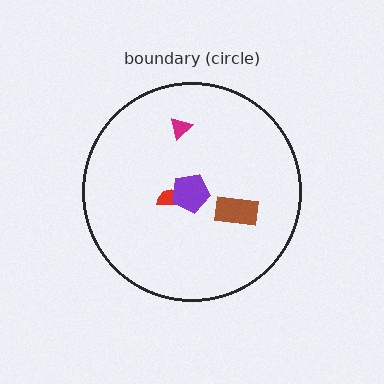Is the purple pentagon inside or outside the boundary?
Inside.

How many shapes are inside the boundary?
4 inside, 0 outside.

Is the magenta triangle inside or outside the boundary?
Inside.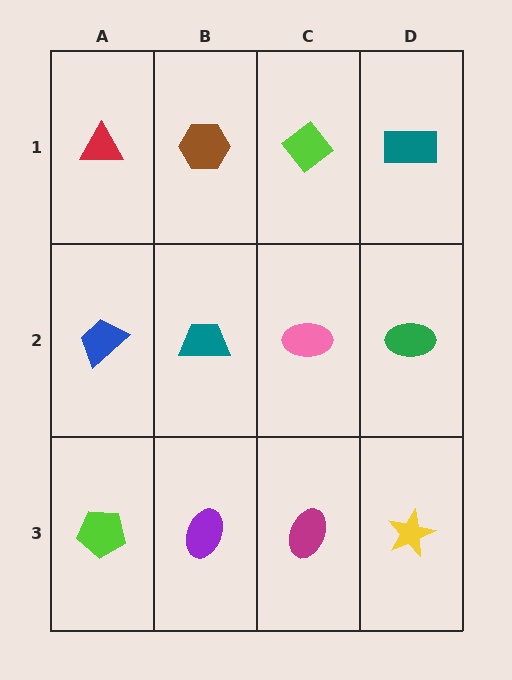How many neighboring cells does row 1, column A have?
2.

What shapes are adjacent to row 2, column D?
A teal rectangle (row 1, column D), a yellow star (row 3, column D), a pink ellipse (row 2, column C).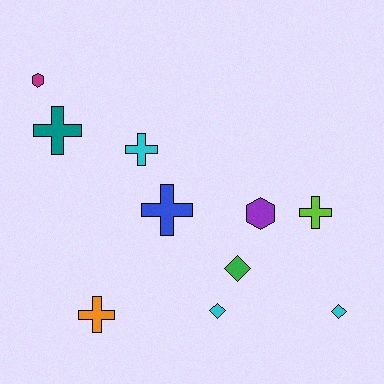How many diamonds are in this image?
There are 3 diamonds.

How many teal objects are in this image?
There is 1 teal object.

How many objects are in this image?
There are 10 objects.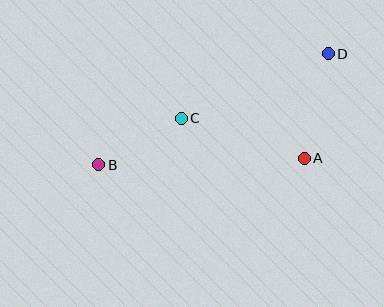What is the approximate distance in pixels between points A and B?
The distance between A and B is approximately 205 pixels.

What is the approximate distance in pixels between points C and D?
The distance between C and D is approximately 160 pixels.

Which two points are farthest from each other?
Points B and D are farthest from each other.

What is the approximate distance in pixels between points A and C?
The distance between A and C is approximately 129 pixels.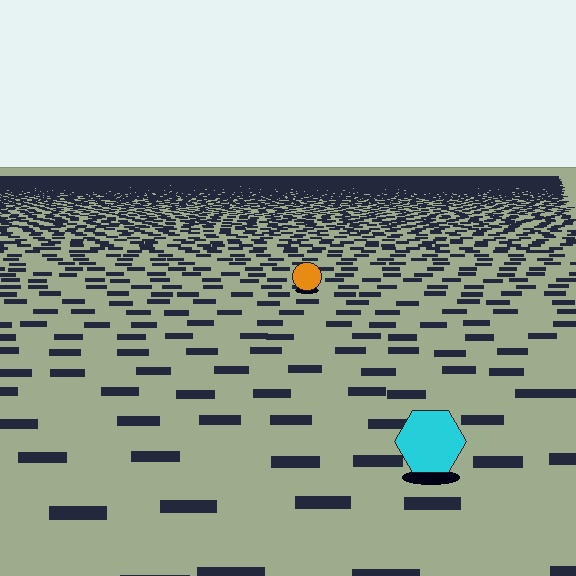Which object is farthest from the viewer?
The orange circle is farthest from the viewer. It appears smaller and the ground texture around it is denser.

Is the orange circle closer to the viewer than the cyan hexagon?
No. The cyan hexagon is closer — you can tell from the texture gradient: the ground texture is coarser near it.